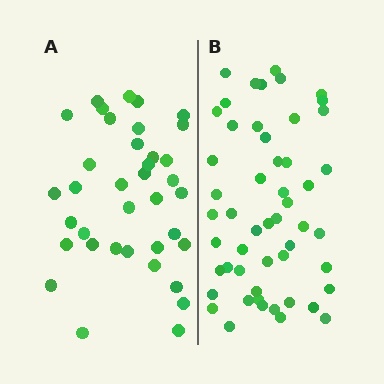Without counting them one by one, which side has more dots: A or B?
Region B (the right region) has more dots.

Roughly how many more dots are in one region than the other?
Region B has approximately 15 more dots than region A.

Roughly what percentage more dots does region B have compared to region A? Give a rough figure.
About 40% more.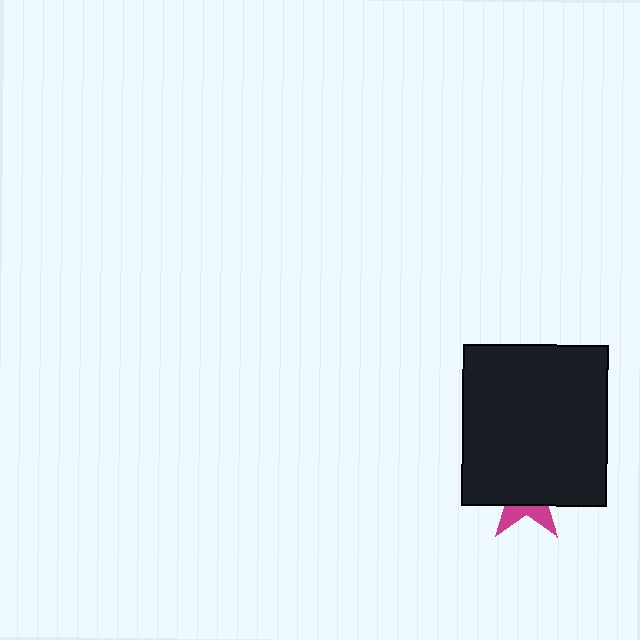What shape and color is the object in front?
The object in front is a black rectangle.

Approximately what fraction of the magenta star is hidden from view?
Roughly 70% of the magenta star is hidden behind the black rectangle.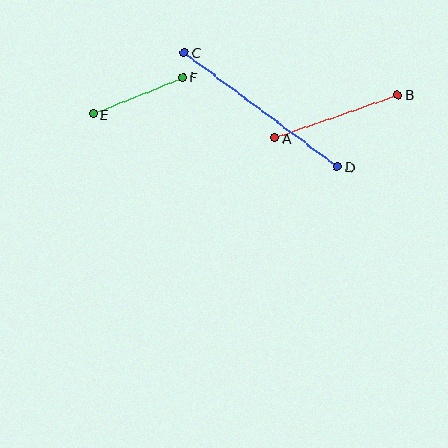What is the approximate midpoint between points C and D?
The midpoint is at approximately (261, 110) pixels.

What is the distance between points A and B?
The distance is approximately 130 pixels.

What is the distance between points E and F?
The distance is approximately 97 pixels.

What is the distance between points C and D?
The distance is approximately 191 pixels.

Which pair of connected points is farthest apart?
Points C and D are farthest apart.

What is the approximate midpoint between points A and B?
The midpoint is at approximately (336, 116) pixels.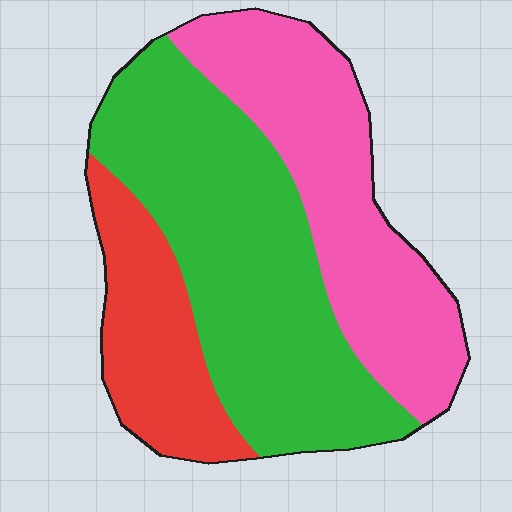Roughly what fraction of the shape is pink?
Pink covers 34% of the shape.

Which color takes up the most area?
Green, at roughly 45%.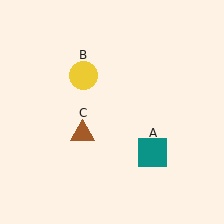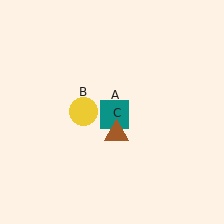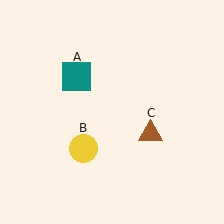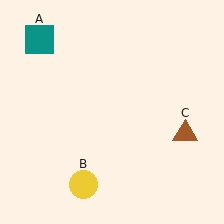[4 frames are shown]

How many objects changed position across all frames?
3 objects changed position: teal square (object A), yellow circle (object B), brown triangle (object C).